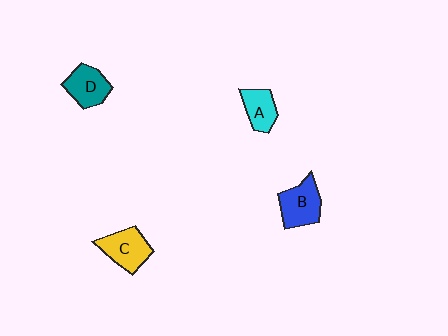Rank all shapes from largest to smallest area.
From largest to smallest: B (blue), C (yellow), D (teal), A (cyan).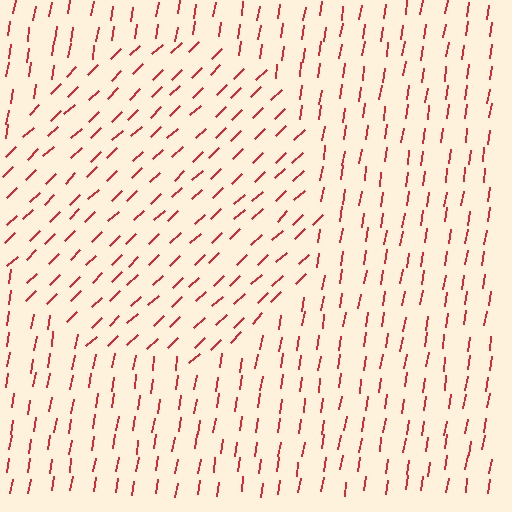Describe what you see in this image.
The image is filled with small red line segments. A circle region in the image has lines oriented differently from the surrounding lines, creating a visible texture boundary.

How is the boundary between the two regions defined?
The boundary is defined purely by a change in line orientation (approximately 37 degrees difference). All lines are the same color and thickness.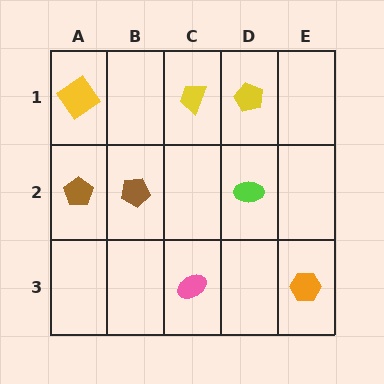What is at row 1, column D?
A yellow pentagon.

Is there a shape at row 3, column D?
No, that cell is empty.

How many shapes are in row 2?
3 shapes.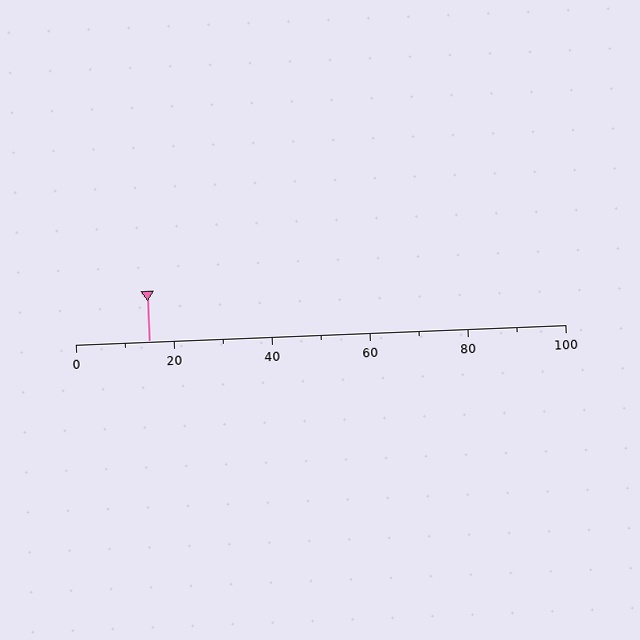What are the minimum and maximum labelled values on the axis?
The axis runs from 0 to 100.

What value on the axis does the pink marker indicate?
The marker indicates approximately 15.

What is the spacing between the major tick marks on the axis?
The major ticks are spaced 20 apart.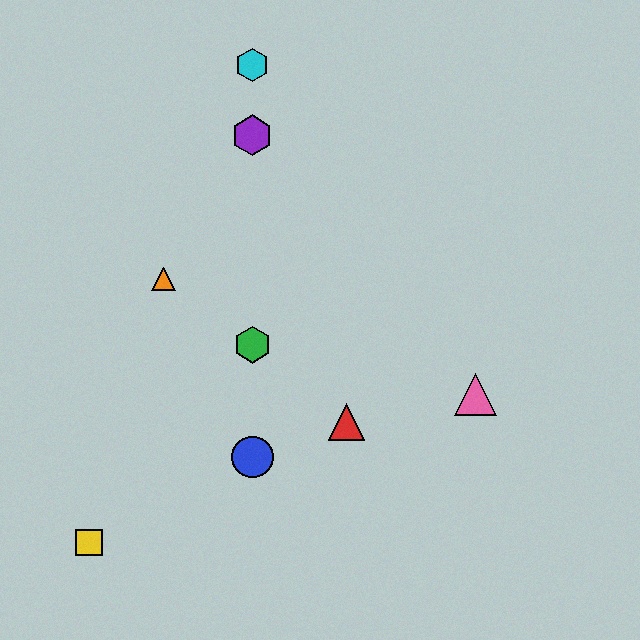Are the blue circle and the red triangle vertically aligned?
No, the blue circle is at x≈252 and the red triangle is at x≈346.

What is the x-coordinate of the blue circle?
The blue circle is at x≈252.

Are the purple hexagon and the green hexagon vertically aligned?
Yes, both are at x≈252.